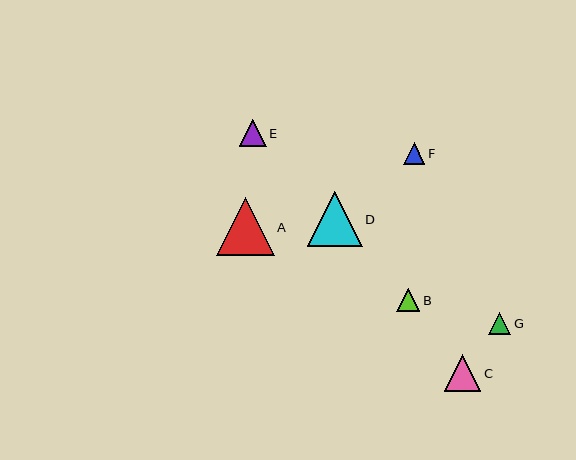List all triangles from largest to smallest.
From largest to smallest: A, D, C, E, B, G, F.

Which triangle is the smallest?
Triangle F is the smallest with a size of approximately 22 pixels.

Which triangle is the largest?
Triangle A is the largest with a size of approximately 58 pixels.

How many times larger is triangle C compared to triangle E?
Triangle C is approximately 1.4 times the size of triangle E.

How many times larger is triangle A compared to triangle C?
Triangle A is approximately 1.6 times the size of triangle C.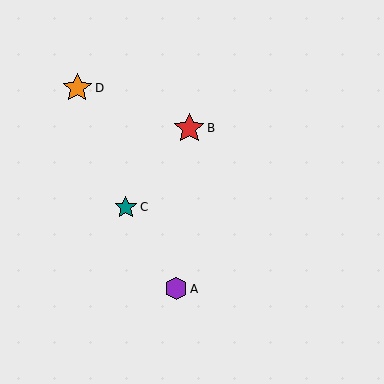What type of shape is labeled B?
Shape B is a red star.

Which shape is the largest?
The red star (labeled B) is the largest.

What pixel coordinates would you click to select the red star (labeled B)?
Click at (189, 128) to select the red star B.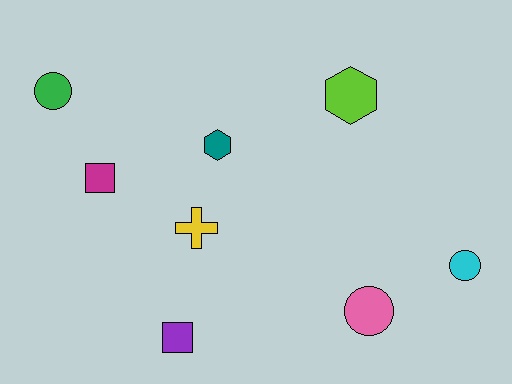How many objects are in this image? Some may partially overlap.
There are 8 objects.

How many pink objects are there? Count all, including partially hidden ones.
There is 1 pink object.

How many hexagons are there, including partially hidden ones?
There are 2 hexagons.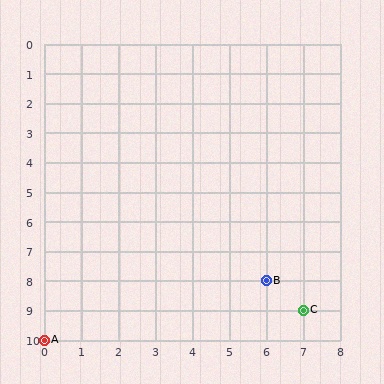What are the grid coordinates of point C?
Point C is at grid coordinates (7, 9).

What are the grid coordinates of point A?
Point A is at grid coordinates (0, 10).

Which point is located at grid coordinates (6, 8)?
Point B is at (6, 8).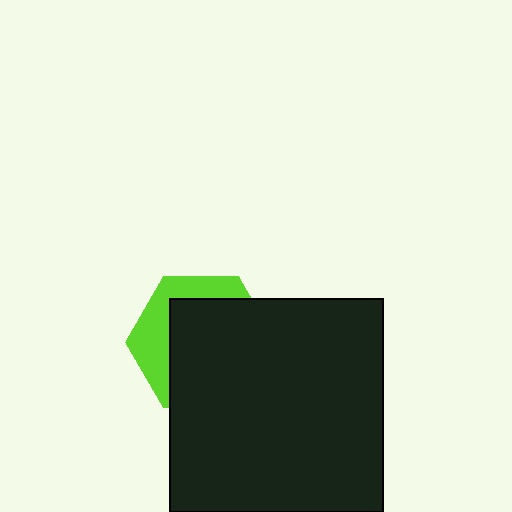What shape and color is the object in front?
The object in front is a black square.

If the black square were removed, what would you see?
You would see the complete lime hexagon.